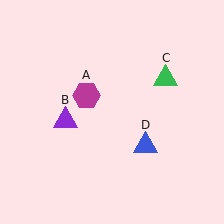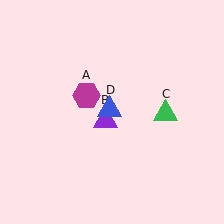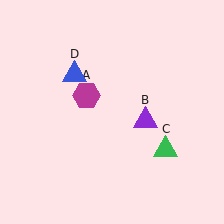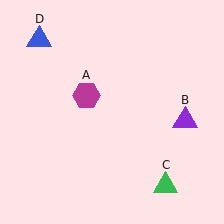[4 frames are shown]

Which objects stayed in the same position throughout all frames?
Magenta hexagon (object A) remained stationary.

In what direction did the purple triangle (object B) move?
The purple triangle (object B) moved right.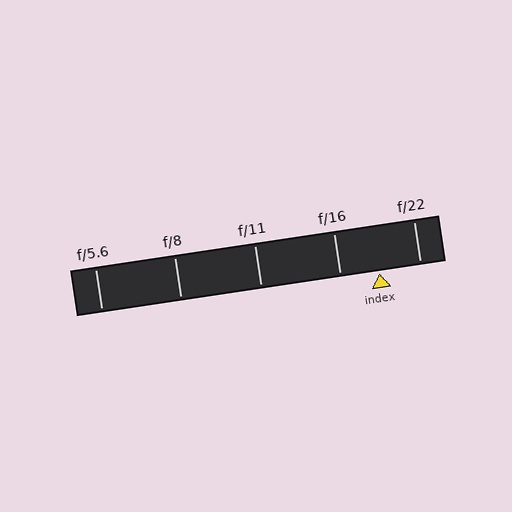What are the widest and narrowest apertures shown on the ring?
The widest aperture shown is f/5.6 and the narrowest is f/22.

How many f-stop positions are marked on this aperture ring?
There are 5 f-stop positions marked.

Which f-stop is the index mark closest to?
The index mark is closest to f/16.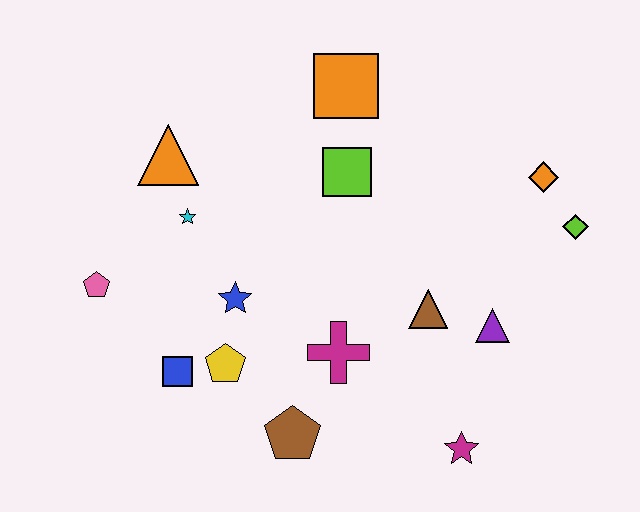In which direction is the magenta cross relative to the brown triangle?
The magenta cross is to the left of the brown triangle.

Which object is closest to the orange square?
The lime square is closest to the orange square.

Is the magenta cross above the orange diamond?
No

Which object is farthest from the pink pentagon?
The lime diamond is farthest from the pink pentagon.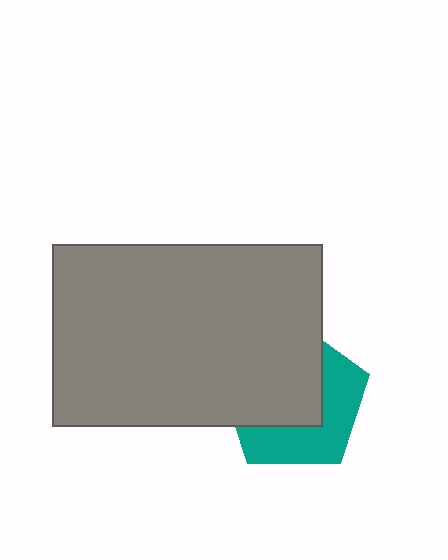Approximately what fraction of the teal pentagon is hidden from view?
Roughly 56% of the teal pentagon is hidden behind the gray rectangle.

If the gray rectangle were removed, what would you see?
You would see the complete teal pentagon.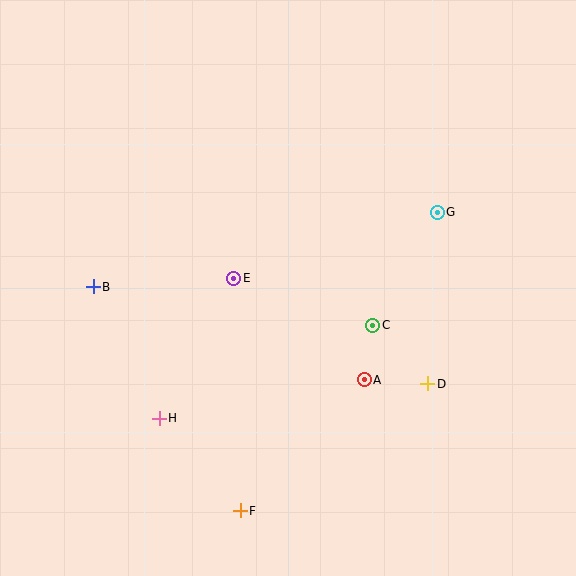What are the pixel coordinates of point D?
Point D is at (428, 384).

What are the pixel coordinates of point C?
Point C is at (373, 325).